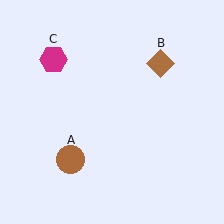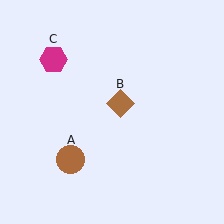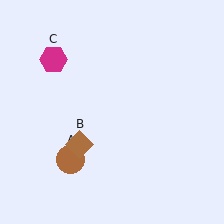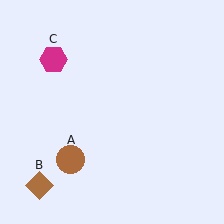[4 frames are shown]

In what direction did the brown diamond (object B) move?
The brown diamond (object B) moved down and to the left.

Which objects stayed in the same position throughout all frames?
Brown circle (object A) and magenta hexagon (object C) remained stationary.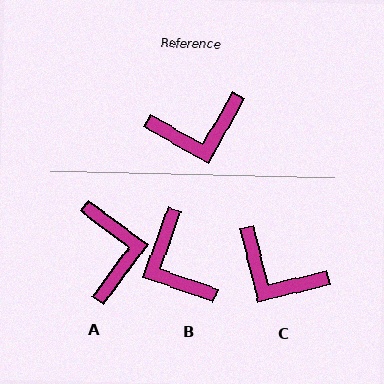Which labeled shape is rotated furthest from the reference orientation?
A, about 83 degrees away.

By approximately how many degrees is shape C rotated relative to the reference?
Approximately 47 degrees clockwise.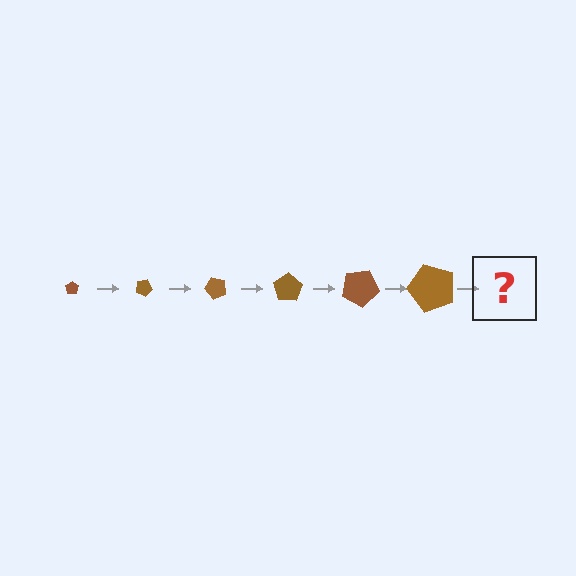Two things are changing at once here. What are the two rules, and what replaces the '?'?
The two rules are that the pentagon grows larger each step and it rotates 25 degrees each step. The '?' should be a pentagon, larger than the previous one and rotated 150 degrees from the start.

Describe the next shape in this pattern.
It should be a pentagon, larger than the previous one and rotated 150 degrees from the start.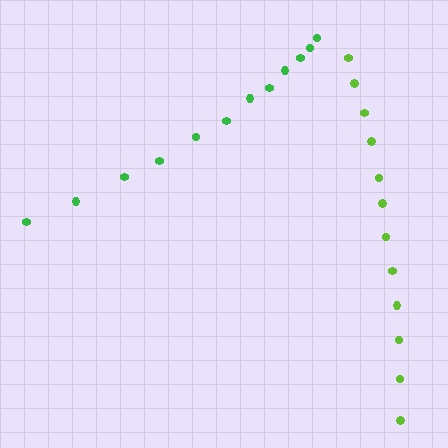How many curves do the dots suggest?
There are 2 distinct paths.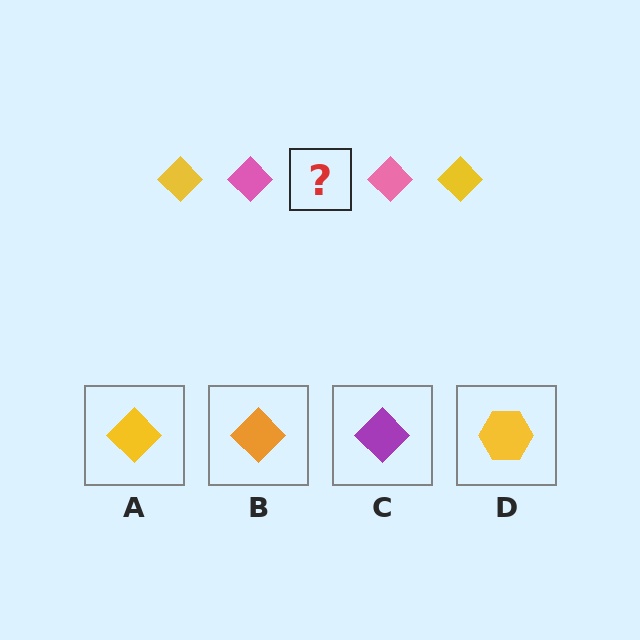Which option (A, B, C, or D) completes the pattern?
A.